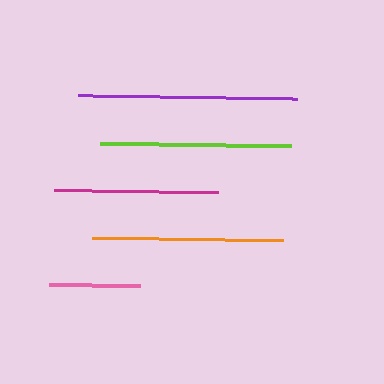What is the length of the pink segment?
The pink segment is approximately 91 pixels long.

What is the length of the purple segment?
The purple segment is approximately 219 pixels long.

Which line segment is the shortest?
The pink line is the shortest at approximately 91 pixels.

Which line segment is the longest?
The purple line is the longest at approximately 219 pixels.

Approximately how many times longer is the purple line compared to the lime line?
The purple line is approximately 1.1 times the length of the lime line.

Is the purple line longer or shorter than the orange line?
The purple line is longer than the orange line.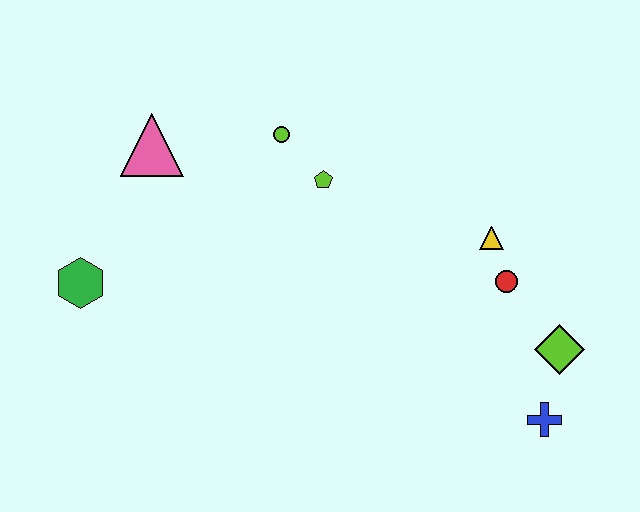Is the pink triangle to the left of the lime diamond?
Yes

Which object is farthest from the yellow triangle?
The green hexagon is farthest from the yellow triangle.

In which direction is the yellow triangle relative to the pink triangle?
The yellow triangle is to the right of the pink triangle.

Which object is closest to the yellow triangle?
The red circle is closest to the yellow triangle.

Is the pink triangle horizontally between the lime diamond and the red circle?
No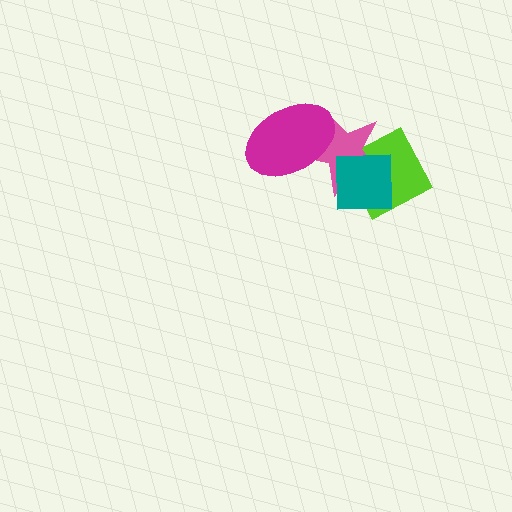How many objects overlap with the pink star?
3 objects overlap with the pink star.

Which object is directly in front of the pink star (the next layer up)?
The magenta ellipse is directly in front of the pink star.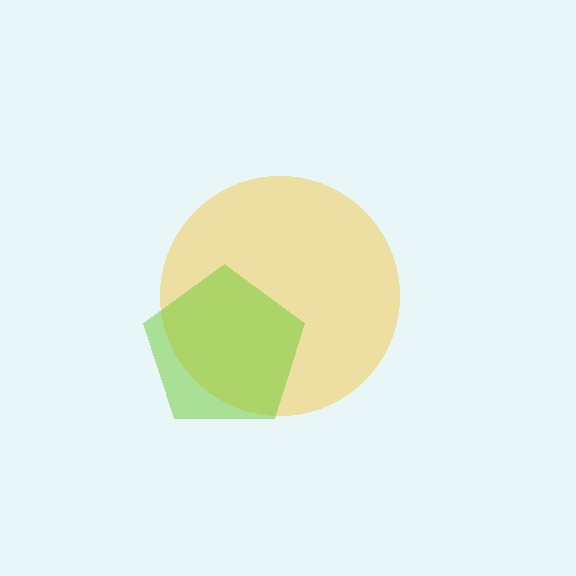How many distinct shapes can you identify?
There are 2 distinct shapes: a yellow circle, a lime pentagon.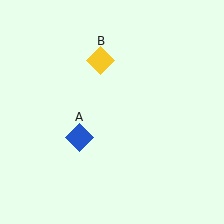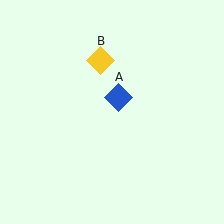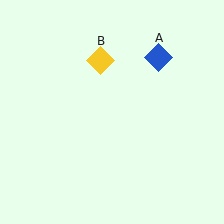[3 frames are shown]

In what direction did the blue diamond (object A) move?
The blue diamond (object A) moved up and to the right.